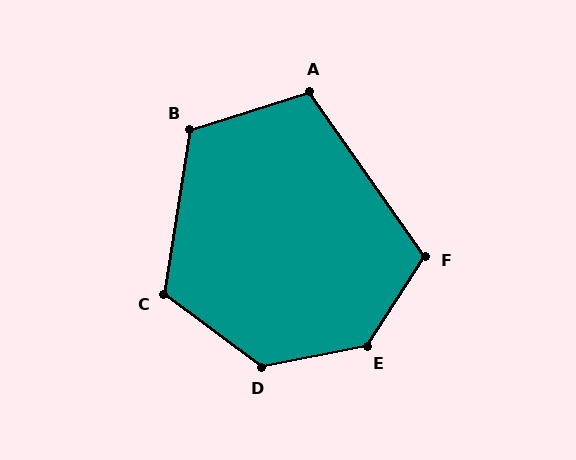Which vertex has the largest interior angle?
E, at approximately 135 degrees.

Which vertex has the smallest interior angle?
A, at approximately 107 degrees.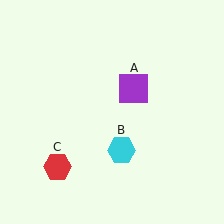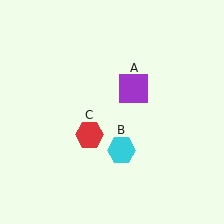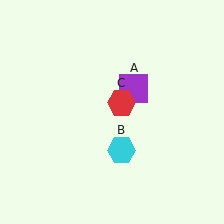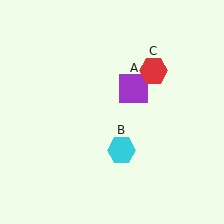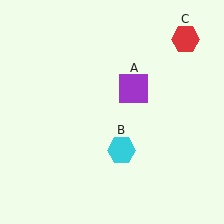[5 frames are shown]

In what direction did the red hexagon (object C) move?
The red hexagon (object C) moved up and to the right.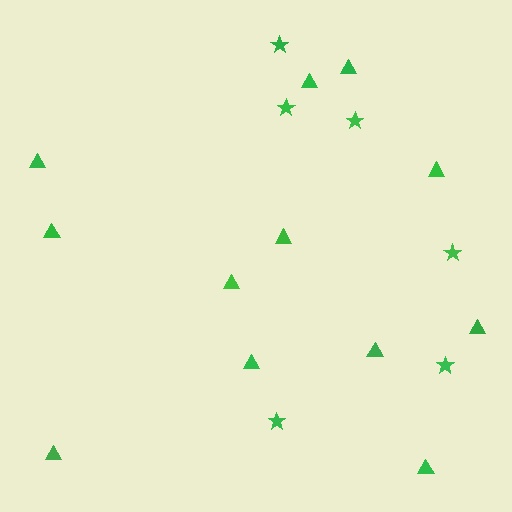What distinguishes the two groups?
There are 2 groups: one group of stars (6) and one group of triangles (12).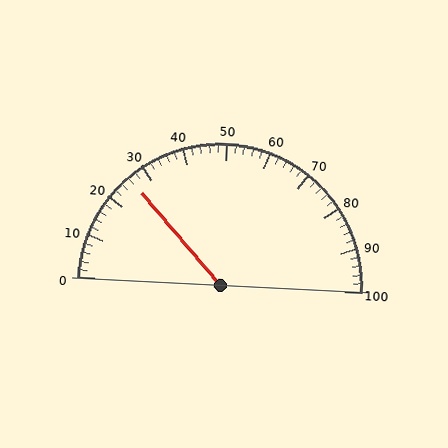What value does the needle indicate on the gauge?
The needle indicates approximately 26.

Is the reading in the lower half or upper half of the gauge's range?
The reading is in the lower half of the range (0 to 100).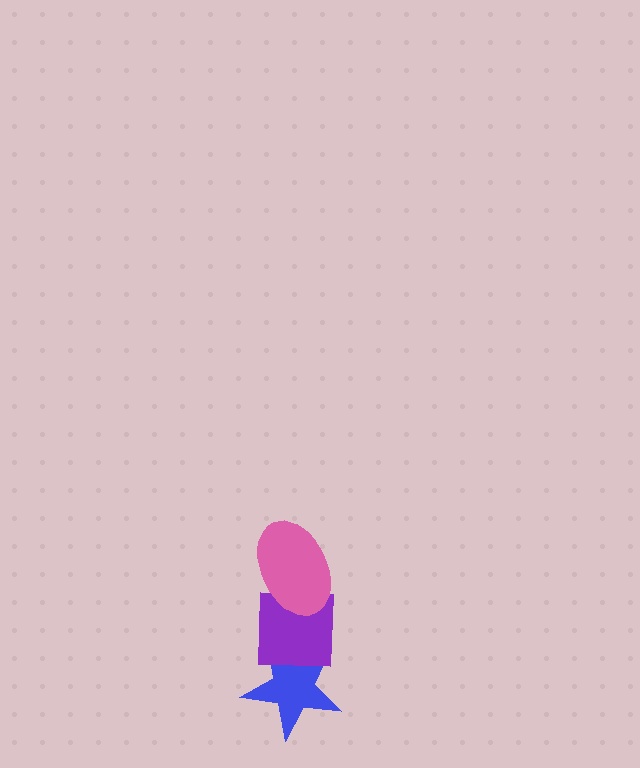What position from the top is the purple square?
The purple square is 2nd from the top.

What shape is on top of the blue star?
The purple square is on top of the blue star.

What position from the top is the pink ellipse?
The pink ellipse is 1st from the top.